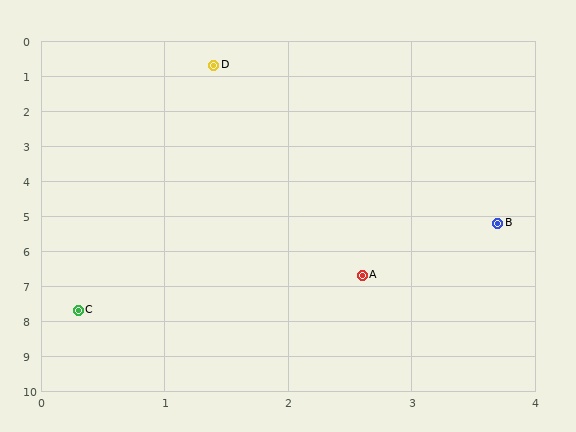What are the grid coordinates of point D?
Point D is at approximately (1.4, 0.7).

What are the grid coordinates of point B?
Point B is at approximately (3.7, 5.2).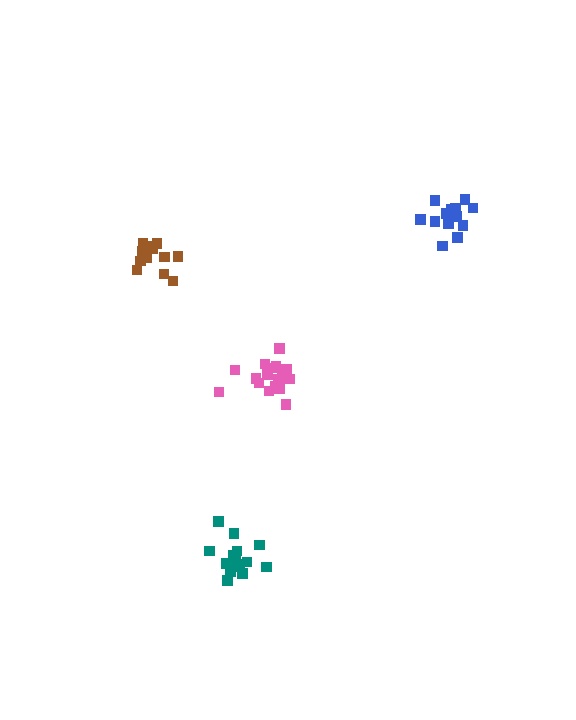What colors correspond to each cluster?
The clusters are colored: pink, brown, teal, blue.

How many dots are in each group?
Group 1: 19 dots, Group 2: 14 dots, Group 3: 16 dots, Group 4: 15 dots (64 total).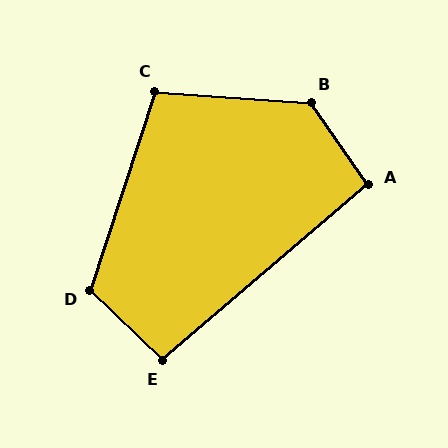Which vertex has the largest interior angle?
B, at approximately 129 degrees.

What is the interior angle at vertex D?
Approximately 116 degrees (obtuse).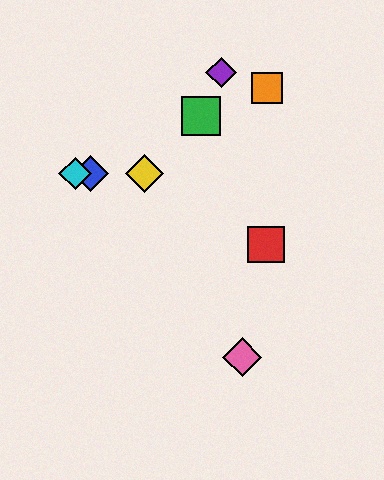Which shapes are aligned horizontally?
The blue diamond, the yellow diamond, the cyan diamond are aligned horizontally.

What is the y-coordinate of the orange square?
The orange square is at y≈88.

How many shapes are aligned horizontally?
3 shapes (the blue diamond, the yellow diamond, the cyan diamond) are aligned horizontally.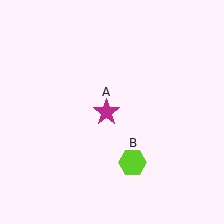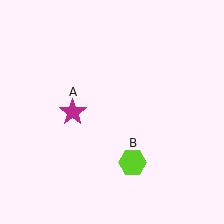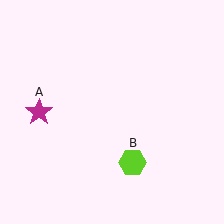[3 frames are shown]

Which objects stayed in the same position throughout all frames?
Lime hexagon (object B) remained stationary.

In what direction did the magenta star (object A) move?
The magenta star (object A) moved left.